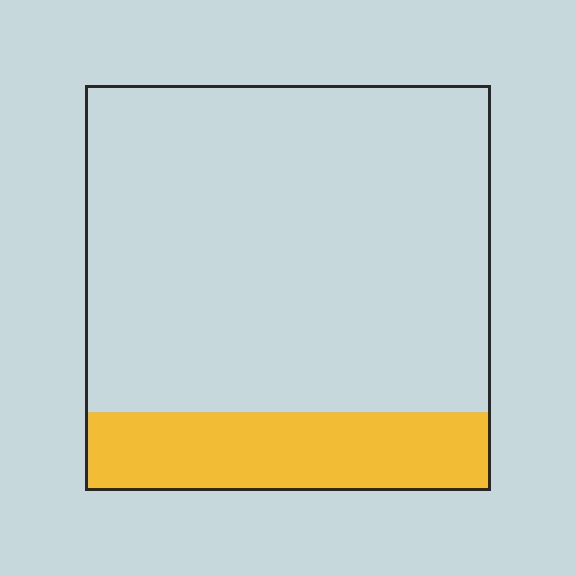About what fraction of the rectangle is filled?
About one fifth (1/5).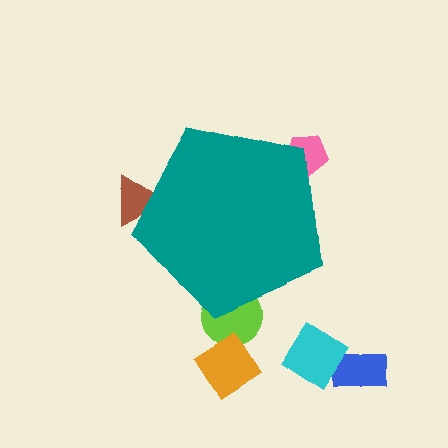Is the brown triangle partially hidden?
Yes, the brown triangle is partially hidden behind the teal pentagon.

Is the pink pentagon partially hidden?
Yes, the pink pentagon is partially hidden behind the teal pentagon.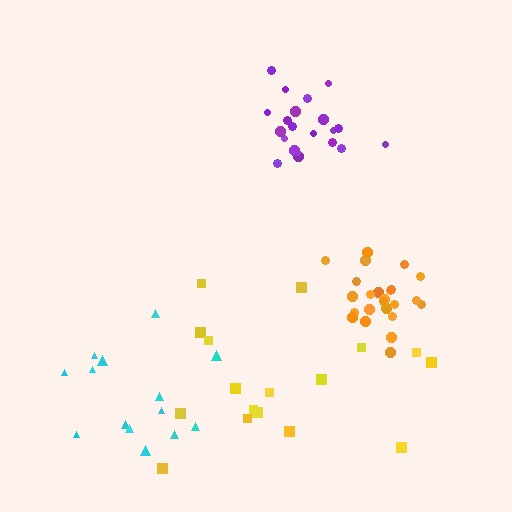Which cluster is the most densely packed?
Orange.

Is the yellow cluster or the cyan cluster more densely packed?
Cyan.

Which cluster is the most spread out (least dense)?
Yellow.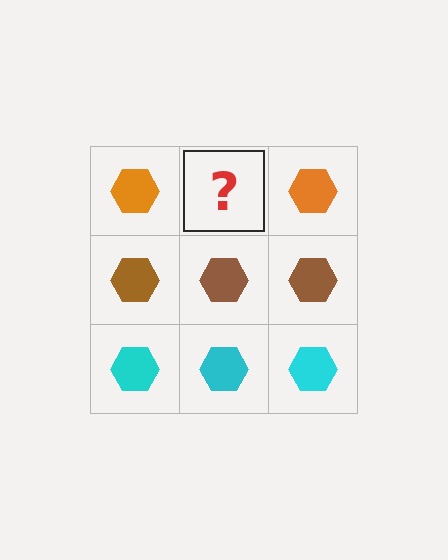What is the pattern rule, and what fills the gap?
The rule is that each row has a consistent color. The gap should be filled with an orange hexagon.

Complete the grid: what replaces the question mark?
The question mark should be replaced with an orange hexagon.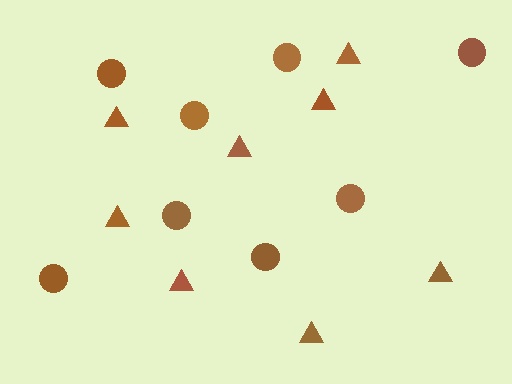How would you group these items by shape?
There are 2 groups: one group of triangles (8) and one group of circles (8).